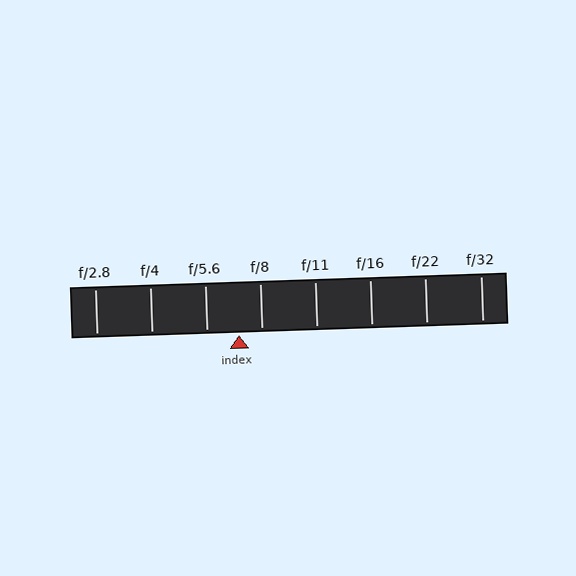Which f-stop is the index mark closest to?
The index mark is closest to f/8.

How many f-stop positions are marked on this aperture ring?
There are 8 f-stop positions marked.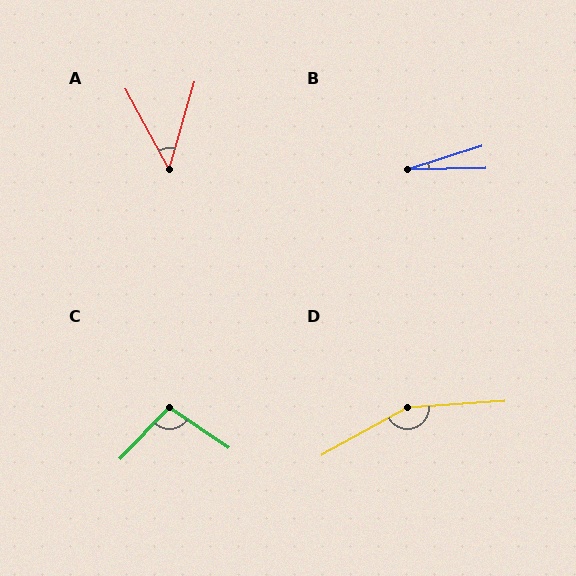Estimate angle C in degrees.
Approximately 99 degrees.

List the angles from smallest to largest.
B (16°), A (45°), C (99°), D (155°).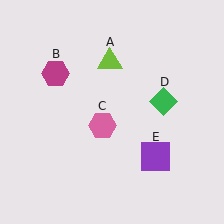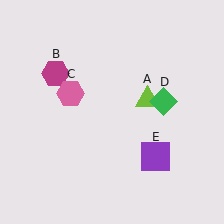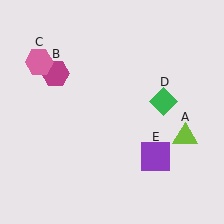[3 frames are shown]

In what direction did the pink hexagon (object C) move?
The pink hexagon (object C) moved up and to the left.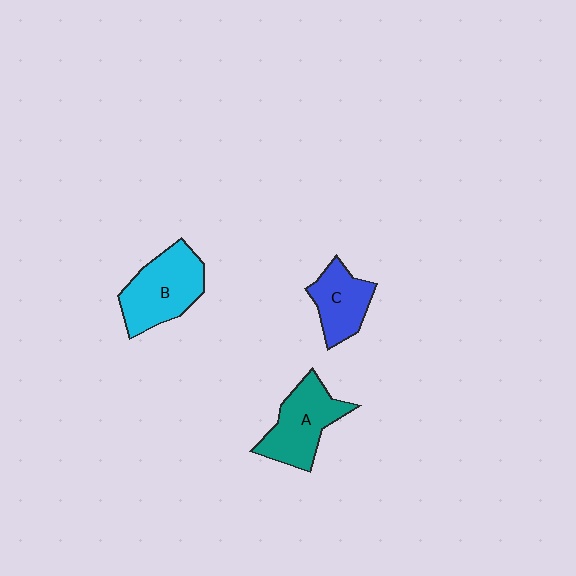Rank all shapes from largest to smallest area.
From largest to smallest: B (cyan), A (teal), C (blue).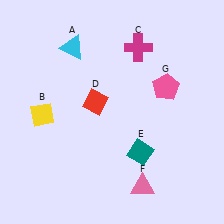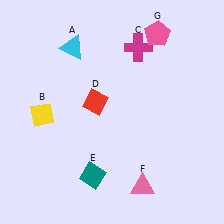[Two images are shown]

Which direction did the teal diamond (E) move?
The teal diamond (E) moved left.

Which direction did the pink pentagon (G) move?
The pink pentagon (G) moved up.